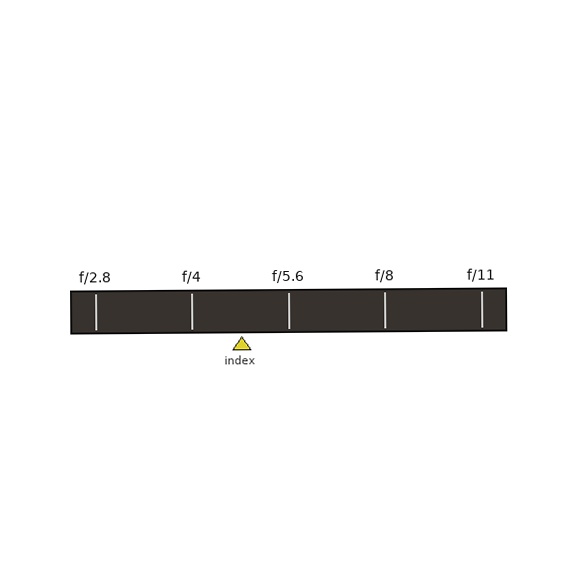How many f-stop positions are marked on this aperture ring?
There are 5 f-stop positions marked.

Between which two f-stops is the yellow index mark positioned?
The index mark is between f/4 and f/5.6.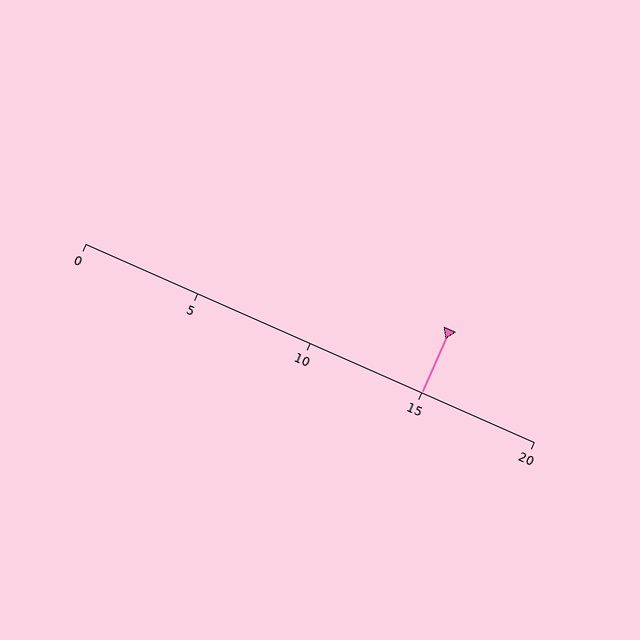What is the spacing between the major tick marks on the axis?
The major ticks are spaced 5 apart.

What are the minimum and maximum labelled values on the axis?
The axis runs from 0 to 20.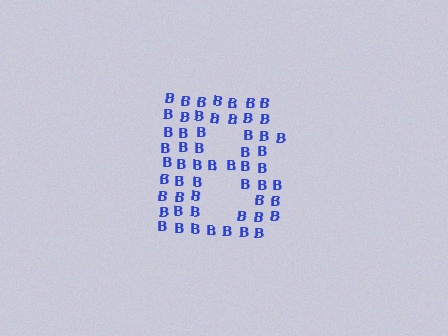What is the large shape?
The large shape is the letter B.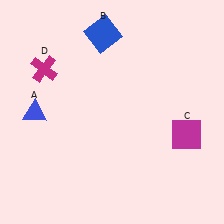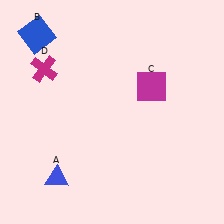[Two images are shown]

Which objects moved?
The objects that moved are: the blue triangle (A), the blue square (B), the magenta square (C).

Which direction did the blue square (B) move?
The blue square (B) moved left.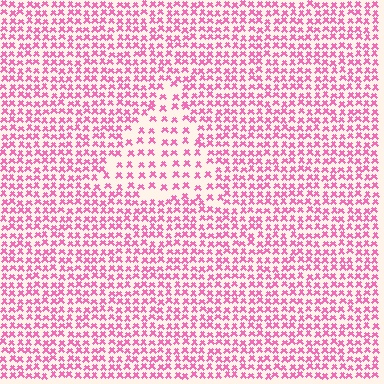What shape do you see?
I see a triangle.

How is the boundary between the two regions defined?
The boundary is defined by a change in element density (approximately 1.9x ratio). All elements are the same color, size, and shape.